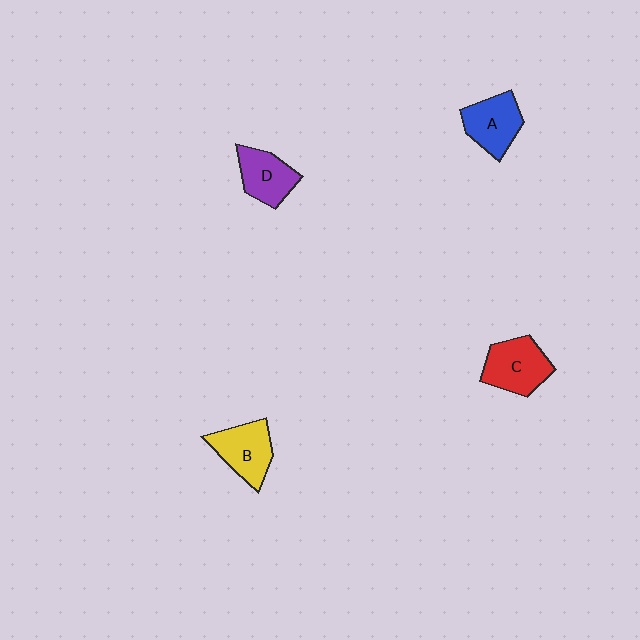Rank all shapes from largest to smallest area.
From largest to smallest: C (red), B (yellow), A (blue), D (purple).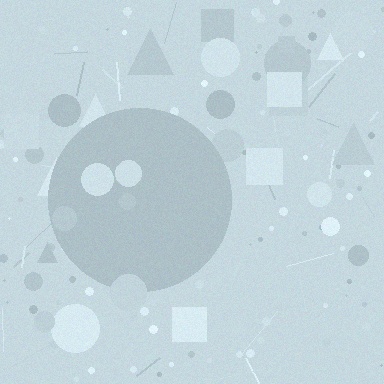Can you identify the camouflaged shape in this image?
The camouflaged shape is a circle.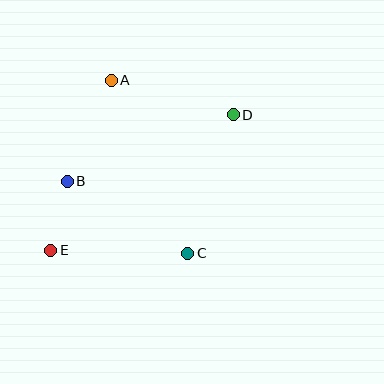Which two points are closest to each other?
Points B and E are closest to each other.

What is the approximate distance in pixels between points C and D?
The distance between C and D is approximately 146 pixels.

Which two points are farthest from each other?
Points D and E are farthest from each other.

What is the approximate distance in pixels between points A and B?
The distance between A and B is approximately 110 pixels.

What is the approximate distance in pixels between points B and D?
The distance between B and D is approximately 179 pixels.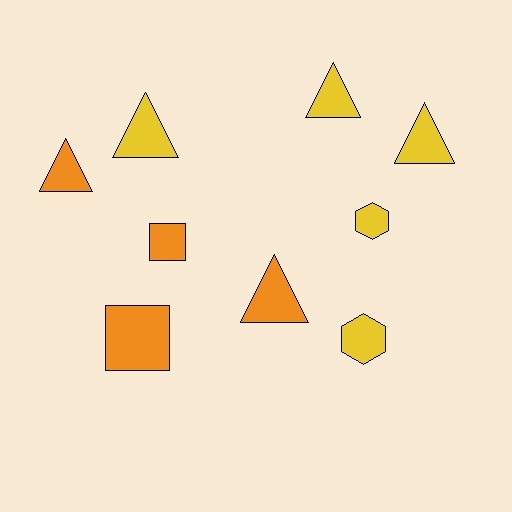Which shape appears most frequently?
Triangle, with 5 objects.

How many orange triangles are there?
There are 2 orange triangles.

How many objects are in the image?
There are 9 objects.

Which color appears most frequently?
Yellow, with 5 objects.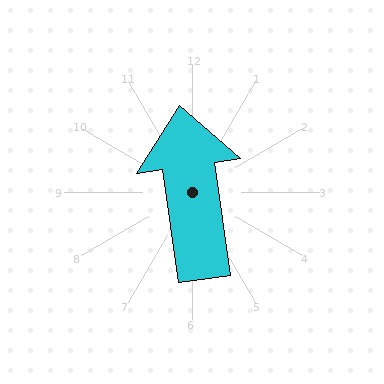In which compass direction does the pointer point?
North.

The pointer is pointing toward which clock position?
Roughly 12 o'clock.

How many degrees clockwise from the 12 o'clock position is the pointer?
Approximately 352 degrees.